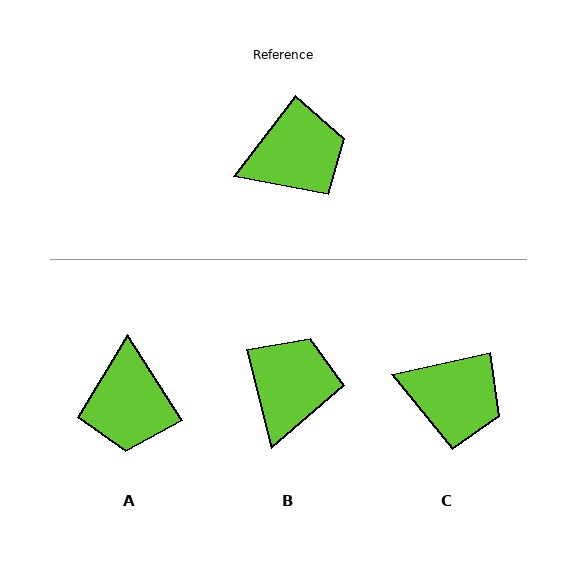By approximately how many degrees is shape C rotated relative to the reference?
Approximately 40 degrees clockwise.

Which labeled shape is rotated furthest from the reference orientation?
A, about 110 degrees away.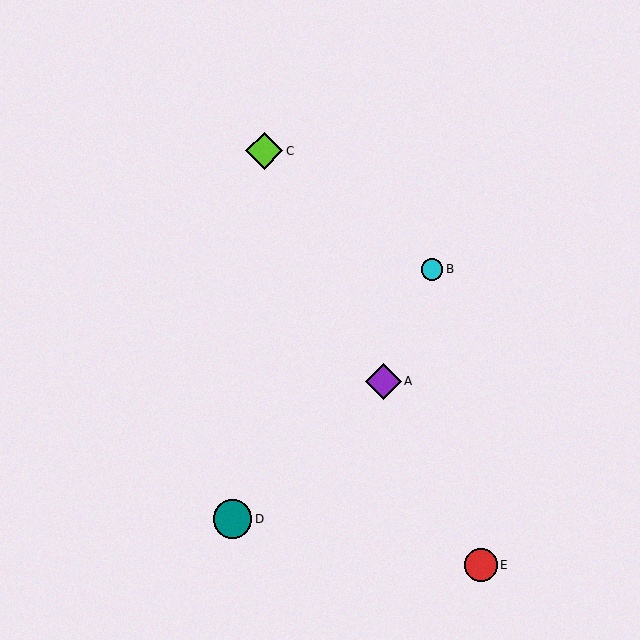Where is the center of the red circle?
The center of the red circle is at (481, 565).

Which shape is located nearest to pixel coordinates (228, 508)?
The teal circle (labeled D) at (233, 519) is nearest to that location.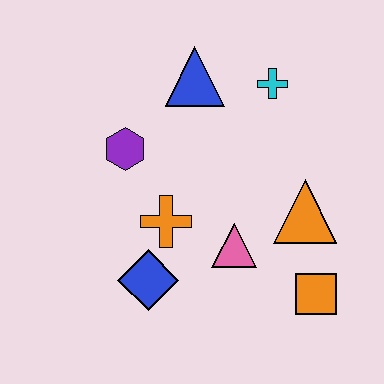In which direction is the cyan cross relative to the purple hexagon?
The cyan cross is to the right of the purple hexagon.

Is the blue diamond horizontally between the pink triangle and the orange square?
No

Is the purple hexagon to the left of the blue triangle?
Yes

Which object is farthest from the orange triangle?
The purple hexagon is farthest from the orange triangle.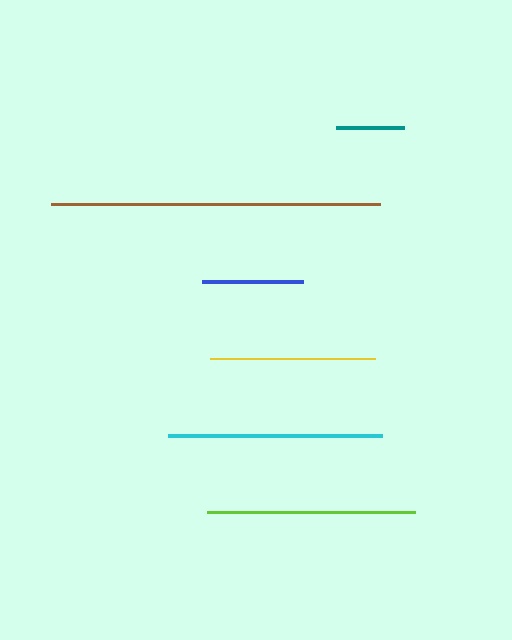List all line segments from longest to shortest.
From longest to shortest: brown, cyan, lime, yellow, blue, teal.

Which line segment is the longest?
The brown line is the longest at approximately 329 pixels.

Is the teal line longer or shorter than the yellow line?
The yellow line is longer than the teal line.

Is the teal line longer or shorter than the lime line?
The lime line is longer than the teal line.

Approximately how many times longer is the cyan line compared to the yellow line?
The cyan line is approximately 1.3 times the length of the yellow line.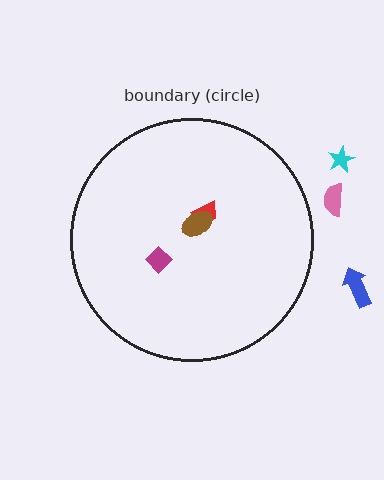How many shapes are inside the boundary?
3 inside, 3 outside.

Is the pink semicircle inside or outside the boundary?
Outside.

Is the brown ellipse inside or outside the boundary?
Inside.